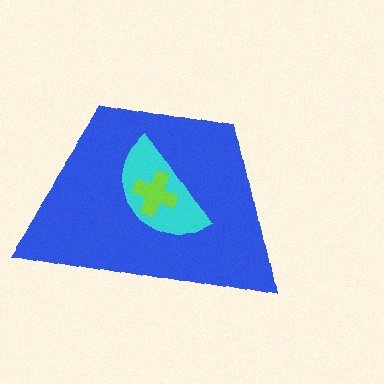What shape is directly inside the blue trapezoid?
The cyan semicircle.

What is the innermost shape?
The lime cross.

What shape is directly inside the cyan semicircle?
The lime cross.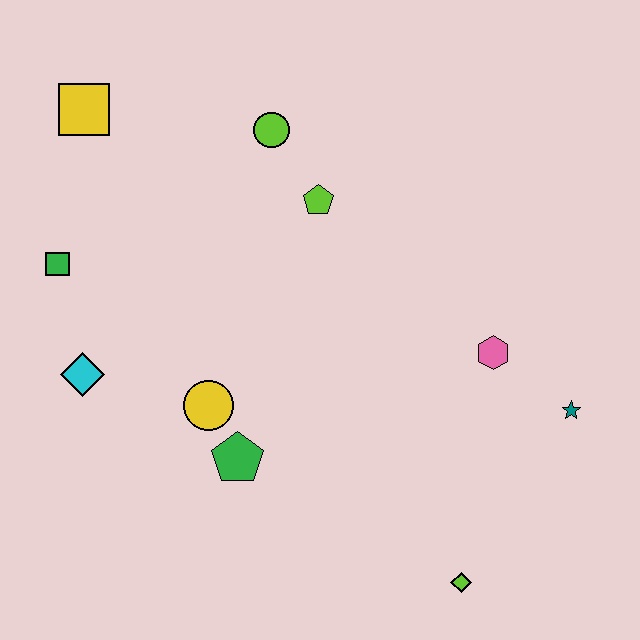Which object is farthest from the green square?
The teal star is farthest from the green square.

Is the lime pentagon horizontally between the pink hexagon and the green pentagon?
Yes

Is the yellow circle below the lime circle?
Yes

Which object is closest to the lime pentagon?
The lime circle is closest to the lime pentagon.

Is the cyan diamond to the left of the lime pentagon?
Yes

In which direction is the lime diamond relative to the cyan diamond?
The lime diamond is to the right of the cyan diamond.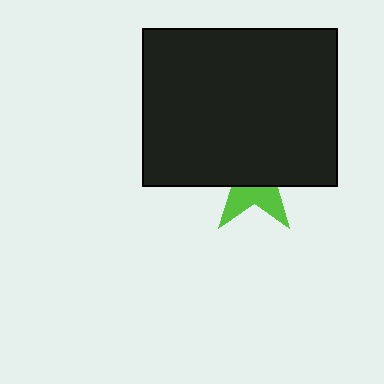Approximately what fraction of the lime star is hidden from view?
Roughly 64% of the lime star is hidden behind the black rectangle.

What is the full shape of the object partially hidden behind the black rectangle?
The partially hidden object is a lime star.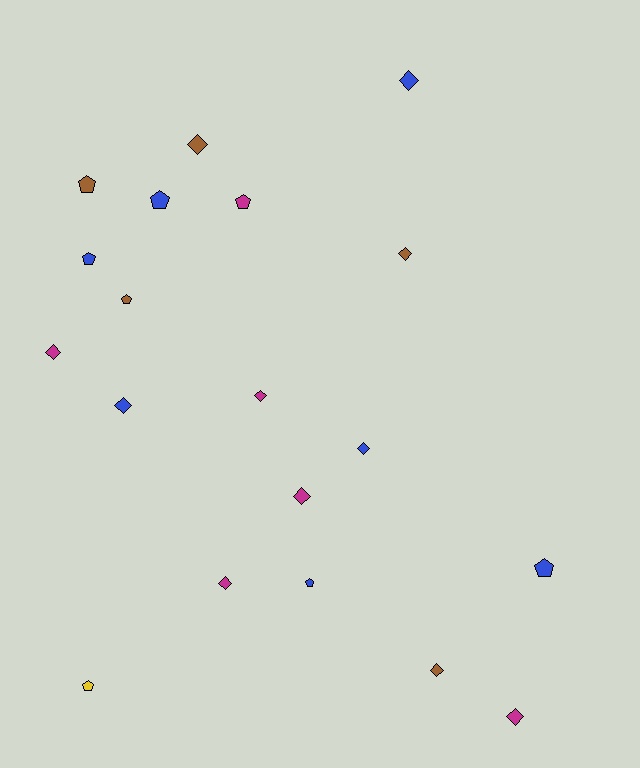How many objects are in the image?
There are 19 objects.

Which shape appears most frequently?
Diamond, with 11 objects.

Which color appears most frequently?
Blue, with 7 objects.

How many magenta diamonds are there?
There are 5 magenta diamonds.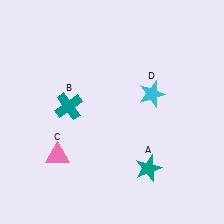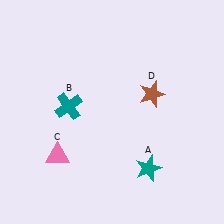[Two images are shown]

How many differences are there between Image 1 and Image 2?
There is 1 difference between the two images.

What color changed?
The star (D) changed from cyan in Image 1 to brown in Image 2.